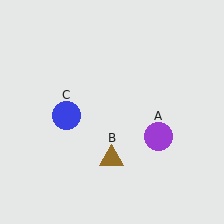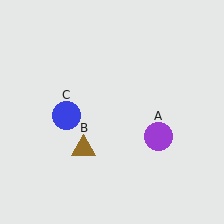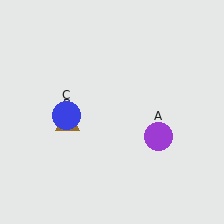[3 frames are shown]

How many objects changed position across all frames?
1 object changed position: brown triangle (object B).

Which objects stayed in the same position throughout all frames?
Purple circle (object A) and blue circle (object C) remained stationary.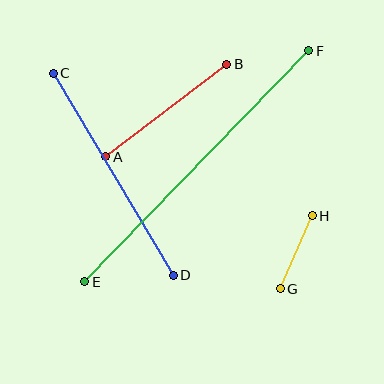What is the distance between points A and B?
The distance is approximately 152 pixels.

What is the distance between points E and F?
The distance is approximately 322 pixels.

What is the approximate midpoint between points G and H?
The midpoint is at approximately (296, 252) pixels.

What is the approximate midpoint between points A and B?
The midpoint is at approximately (166, 110) pixels.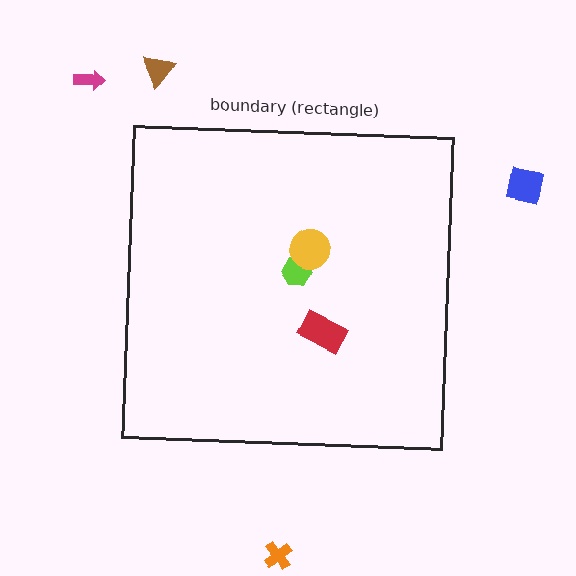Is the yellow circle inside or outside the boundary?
Inside.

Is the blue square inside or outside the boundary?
Outside.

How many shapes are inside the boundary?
3 inside, 4 outside.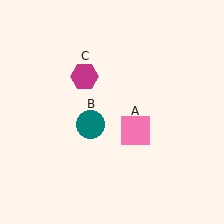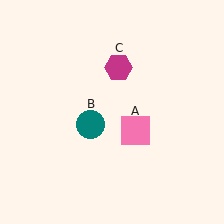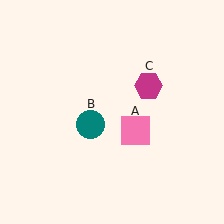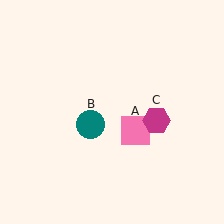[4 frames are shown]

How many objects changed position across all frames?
1 object changed position: magenta hexagon (object C).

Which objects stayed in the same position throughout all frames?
Pink square (object A) and teal circle (object B) remained stationary.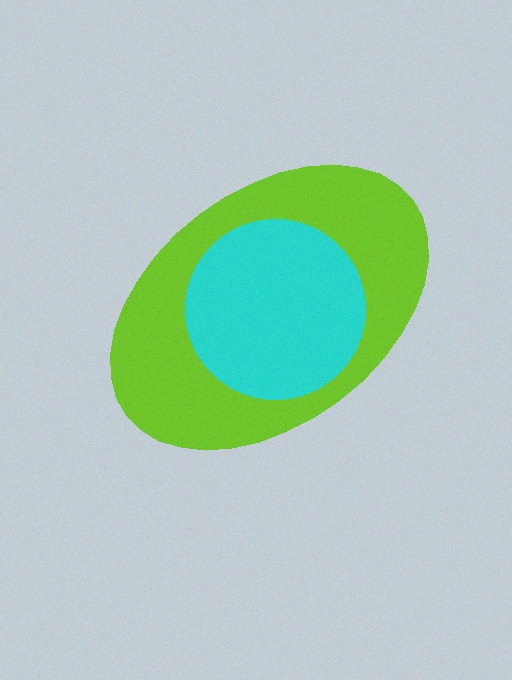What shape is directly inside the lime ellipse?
The cyan circle.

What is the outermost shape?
The lime ellipse.